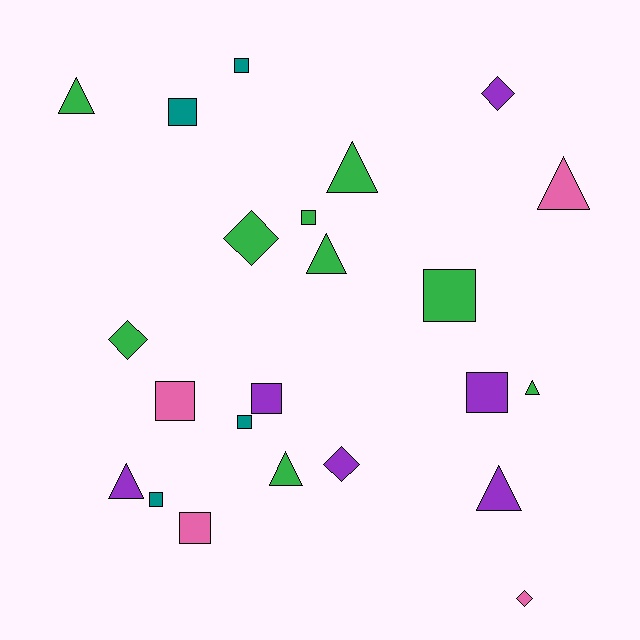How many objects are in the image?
There are 23 objects.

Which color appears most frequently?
Green, with 9 objects.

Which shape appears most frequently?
Square, with 10 objects.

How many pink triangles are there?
There is 1 pink triangle.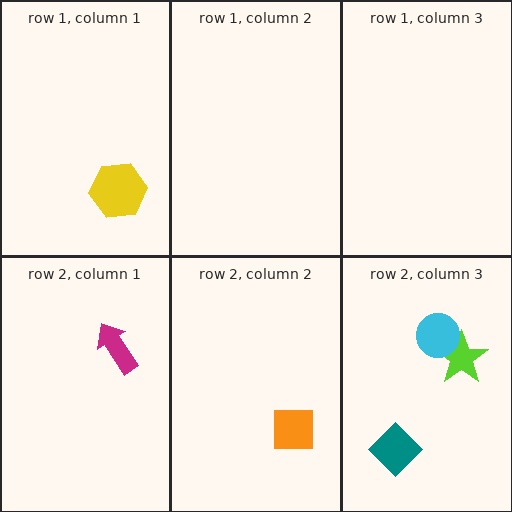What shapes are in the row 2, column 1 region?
The magenta arrow.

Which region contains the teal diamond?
The row 2, column 3 region.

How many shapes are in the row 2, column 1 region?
1.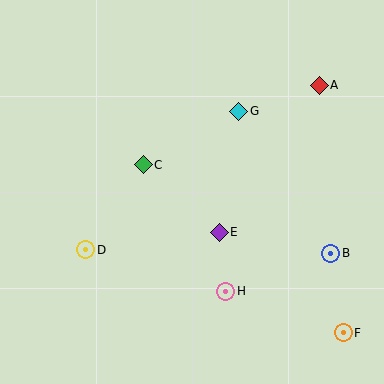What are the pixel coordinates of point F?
Point F is at (343, 333).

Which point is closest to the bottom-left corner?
Point D is closest to the bottom-left corner.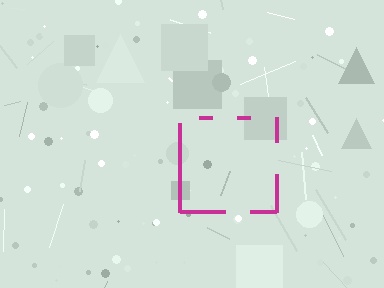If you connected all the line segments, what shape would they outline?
They would outline a square.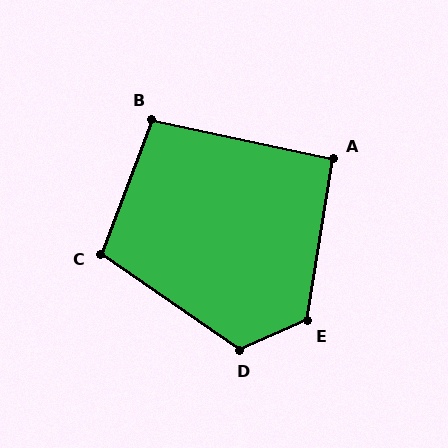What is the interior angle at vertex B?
Approximately 99 degrees (obtuse).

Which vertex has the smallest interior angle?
A, at approximately 93 degrees.